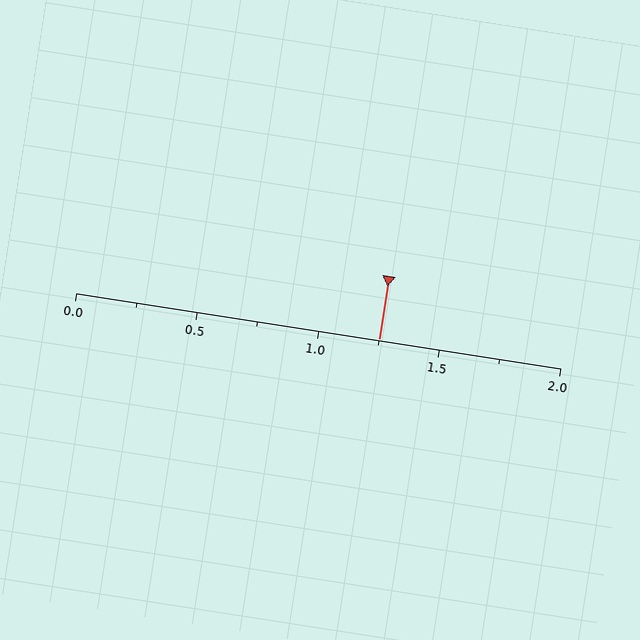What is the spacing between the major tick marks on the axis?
The major ticks are spaced 0.5 apart.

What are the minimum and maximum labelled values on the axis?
The axis runs from 0.0 to 2.0.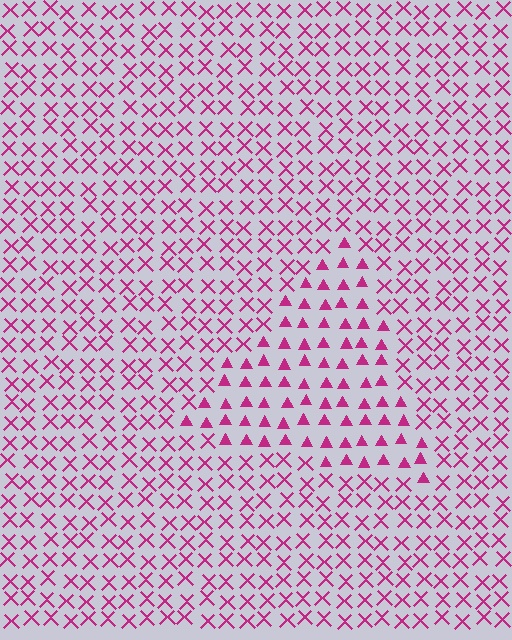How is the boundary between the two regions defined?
The boundary is defined by a change in element shape: triangles inside vs. X marks outside. All elements share the same color and spacing.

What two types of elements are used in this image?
The image uses triangles inside the triangle region and X marks outside it.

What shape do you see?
I see a triangle.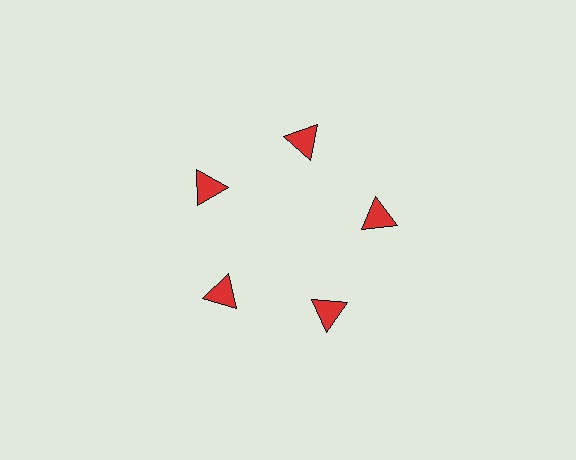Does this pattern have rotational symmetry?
Yes, this pattern has 5-fold rotational symmetry. It looks the same after rotating 72 degrees around the center.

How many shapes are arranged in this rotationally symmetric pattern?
There are 5 shapes, arranged in 5 groups of 1.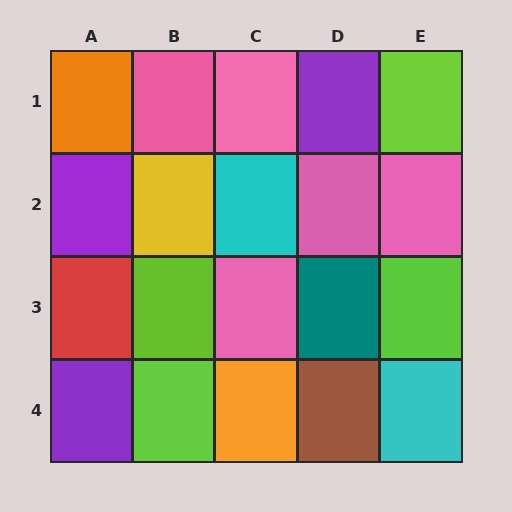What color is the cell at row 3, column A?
Red.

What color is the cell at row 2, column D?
Pink.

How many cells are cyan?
2 cells are cyan.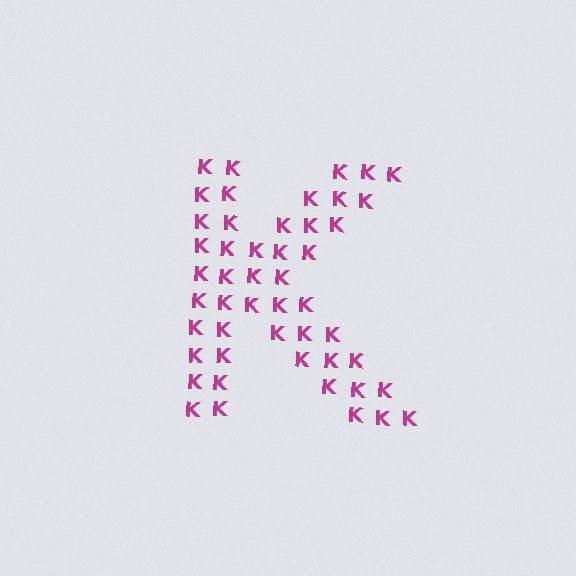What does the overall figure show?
The overall figure shows the letter K.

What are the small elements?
The small elements are letter K's.